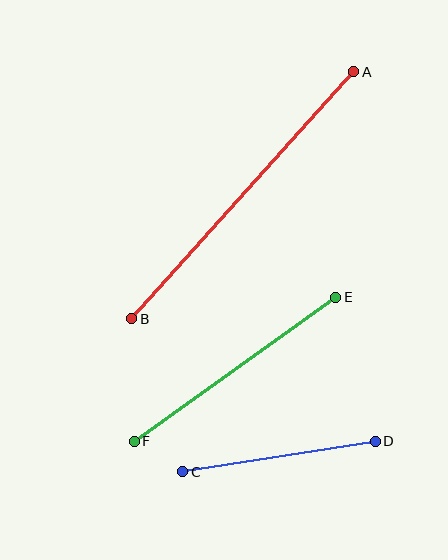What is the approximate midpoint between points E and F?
The midpoint is at approximately (235, 369) pixels.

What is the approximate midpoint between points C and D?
The midpoint is at approximately (279, 456) pixels.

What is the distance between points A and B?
The distance is approximately 332 pixels.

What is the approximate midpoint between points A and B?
The midpoint is at approximately (243, 195) pixels.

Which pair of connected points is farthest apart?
Points A and B are farthest apart.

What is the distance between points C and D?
The distance is approximately 195 pixels.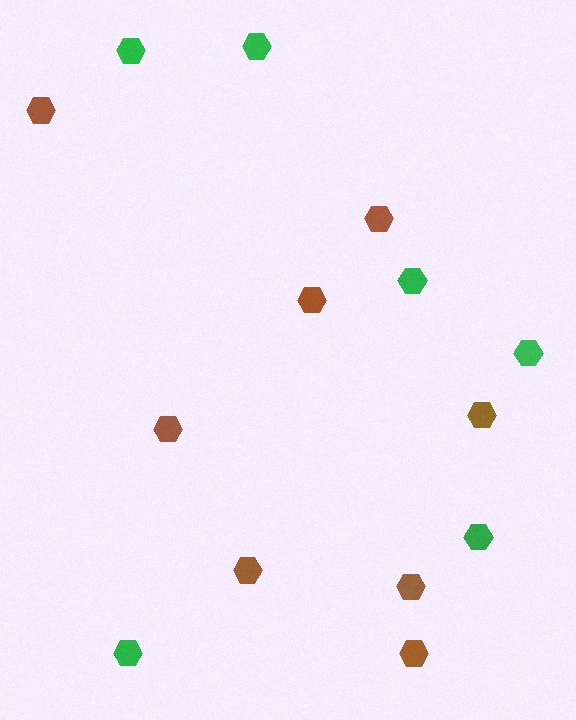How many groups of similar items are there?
There are 2 groups: one group of brown hexagons (8) and one group of green hexagons (6).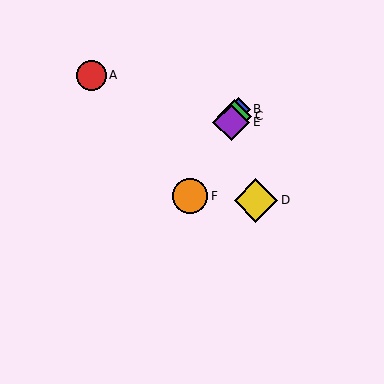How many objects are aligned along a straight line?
4 objects (B, C, E, F) are aligned along a straight line.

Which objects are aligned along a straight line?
Objects B, C, E, F are aligned along a straight line.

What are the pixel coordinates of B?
Object B is at (238, 109).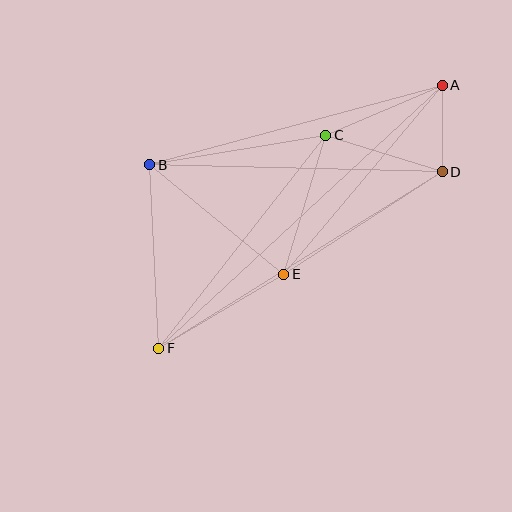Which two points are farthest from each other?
Points A and F are farthest from each other.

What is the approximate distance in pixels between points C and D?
The distance between C and D is approximately 122 pixels.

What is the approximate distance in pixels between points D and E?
The distance between D and E is approximately 189 pixels.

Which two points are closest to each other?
Points A and D are closest to each other.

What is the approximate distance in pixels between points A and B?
The distance between A and B is approximately 303 pixels.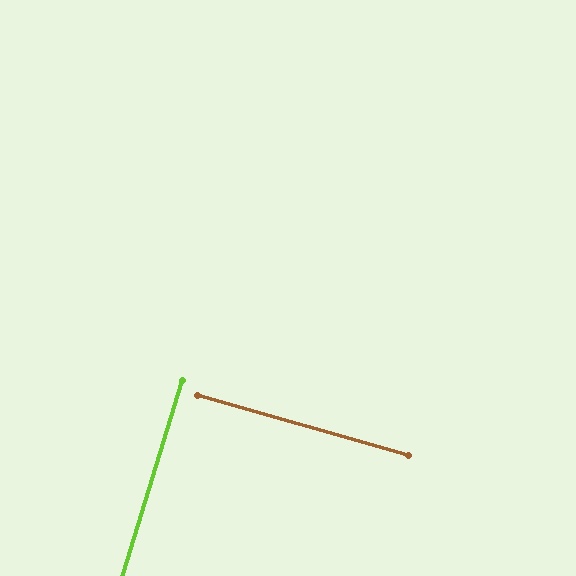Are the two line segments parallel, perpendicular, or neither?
Perpendicular — they meet at approximately 89°.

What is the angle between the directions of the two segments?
Approximately 89 degrees.